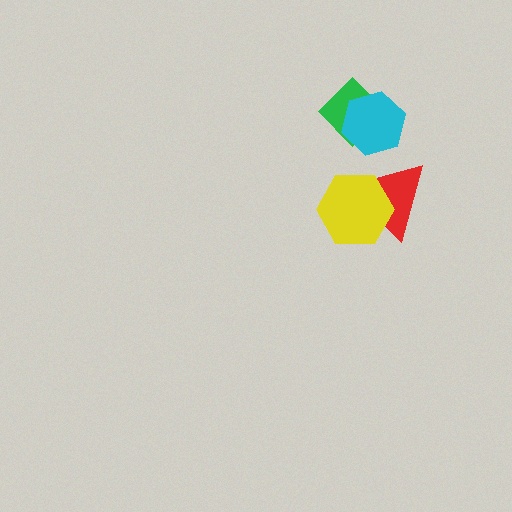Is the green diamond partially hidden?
Yes, it is partially covered by another shape.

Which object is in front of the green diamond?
The cyan hexagon is in front of the green diamond.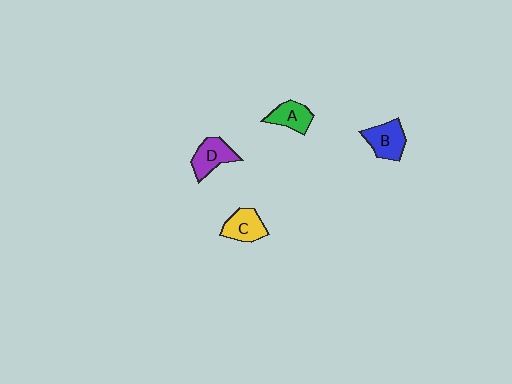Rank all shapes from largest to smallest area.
From largest to smallest: B (blue), D (purple), C (yellow), A (green).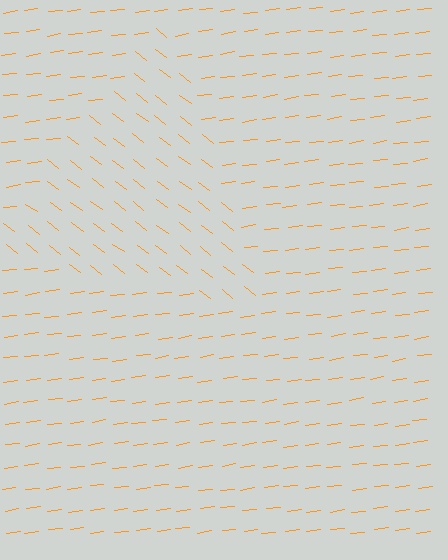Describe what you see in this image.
The image is filled with small orange line segments. A triangle region in the image has lines oriented differently from the surrounding lines, creating a visible texture boundary.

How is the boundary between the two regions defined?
The boundary is defined purely by a change in line orientation (approximately 45 degrees difference). All lines are the same color and thickness.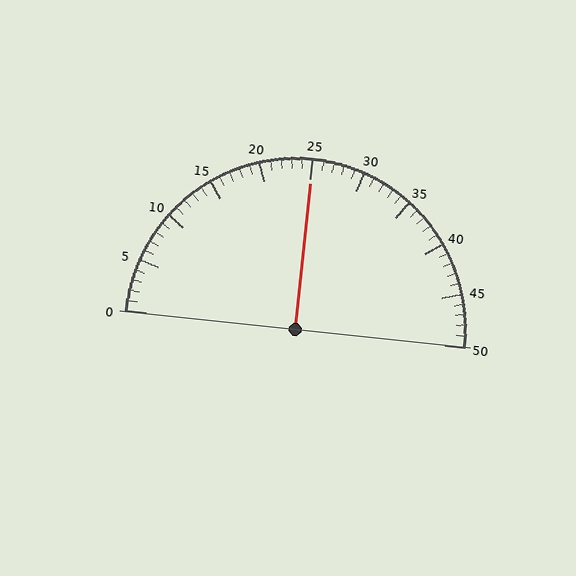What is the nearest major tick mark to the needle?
The nearest major tick mark is 25.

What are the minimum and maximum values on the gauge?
The gauge ranges from 0 to 50.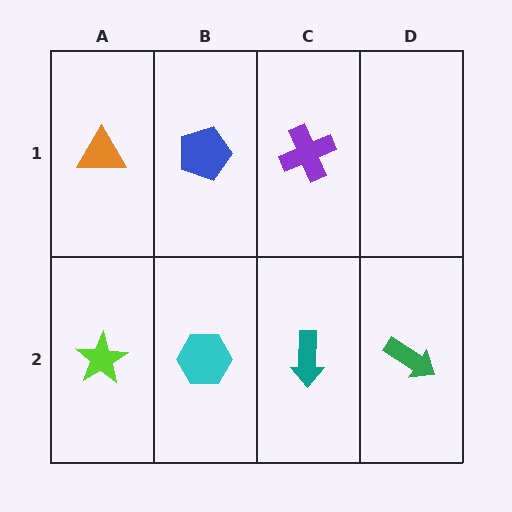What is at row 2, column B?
A cyan hexagon.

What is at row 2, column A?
A lime star.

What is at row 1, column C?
A purple cross.